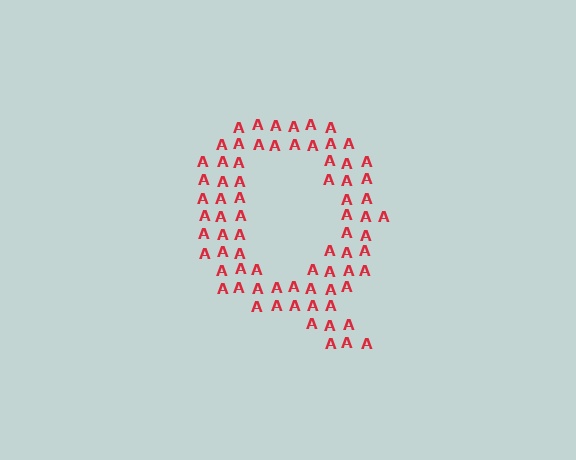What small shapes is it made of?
It is made of small letter A's.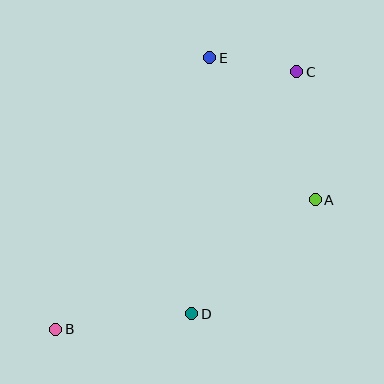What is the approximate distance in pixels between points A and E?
The distance between A and E is approximately 177 pixels.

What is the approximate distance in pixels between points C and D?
The distance between C and D is approximately 263 pixels.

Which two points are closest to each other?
Points C and E are closest to each other.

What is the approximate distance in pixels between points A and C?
The distance between A and C is approximately 129 pixels.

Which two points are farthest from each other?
Points B and C are farthest from each other.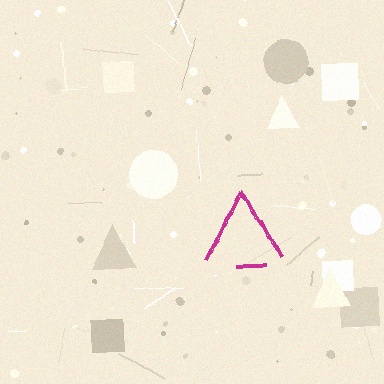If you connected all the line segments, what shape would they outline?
They would outline a triangle.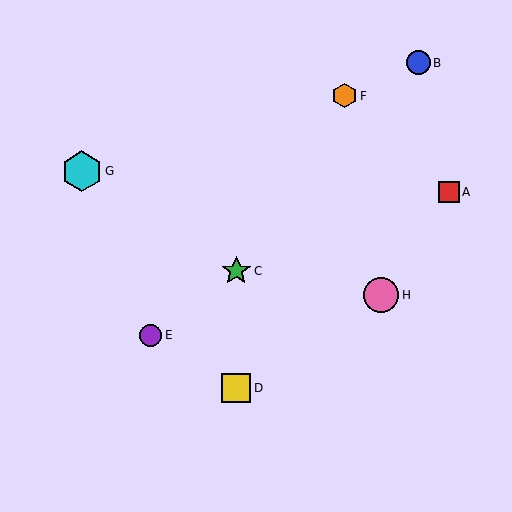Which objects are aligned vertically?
Objects C, D are aligned vertically.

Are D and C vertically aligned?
Yes, both are at x≈236.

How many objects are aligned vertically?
2 objects (C, D) are aligned vertically.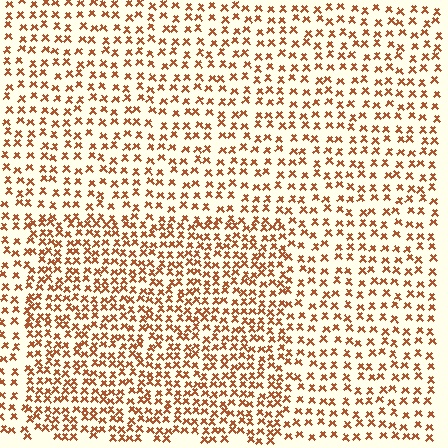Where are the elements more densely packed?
The elements are more densely packed inside the rectangle boundary.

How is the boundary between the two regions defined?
The boundary is defined by a change in element density (approximately 1.6x ratio). All elements are the same color, size, and shape.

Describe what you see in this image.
The image contains small brown elements arranged at two different densities. A rectangle-shaped region is visible where the elements are more densely packed than the surrounding area.